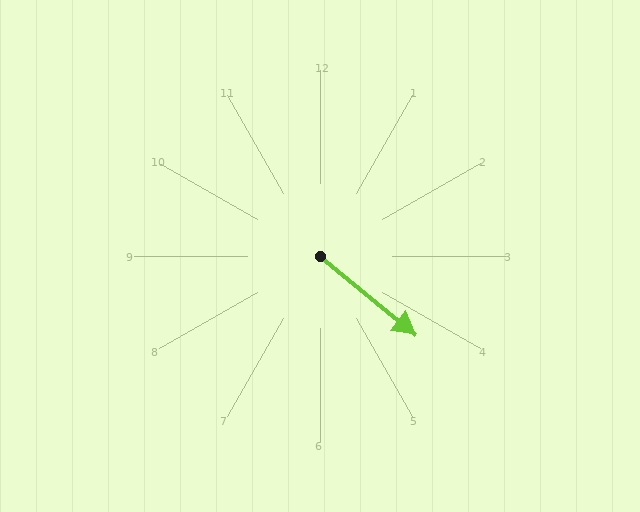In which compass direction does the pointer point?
Southeast.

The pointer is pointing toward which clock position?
Roughly 4 o'clock.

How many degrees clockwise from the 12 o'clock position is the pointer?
Approximately 130 degrees.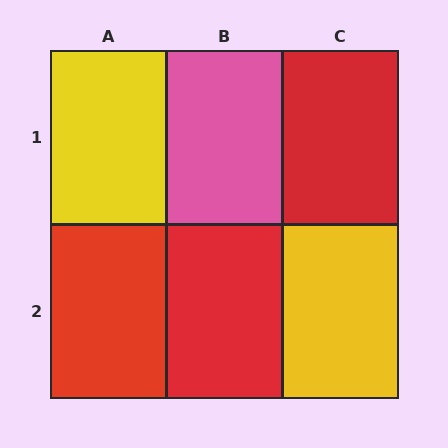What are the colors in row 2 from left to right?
Red, red, yellow.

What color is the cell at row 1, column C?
Red.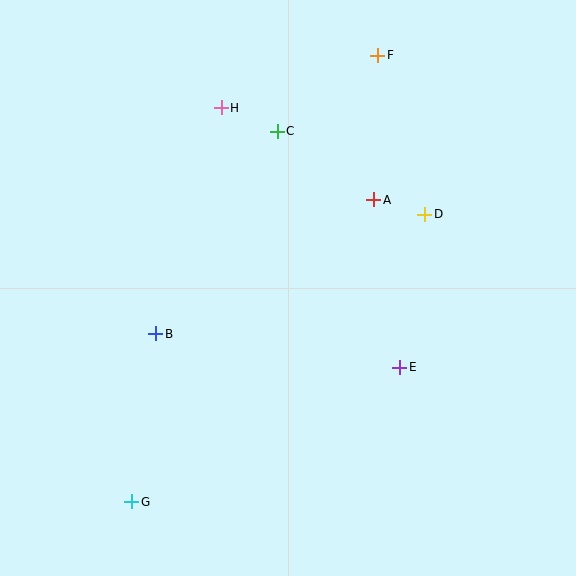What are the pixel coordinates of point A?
Point A is at (374, 200).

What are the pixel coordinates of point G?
Point G is at (132, 502).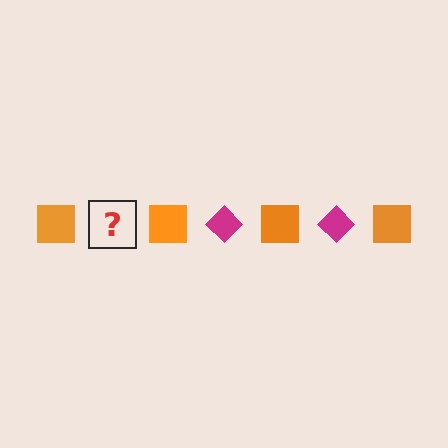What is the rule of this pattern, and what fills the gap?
The rule is that the pattern alternates between orange square and magenta diamond. The gap should be filled with a magenta diamond.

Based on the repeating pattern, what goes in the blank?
The blank should be a magenta diamond.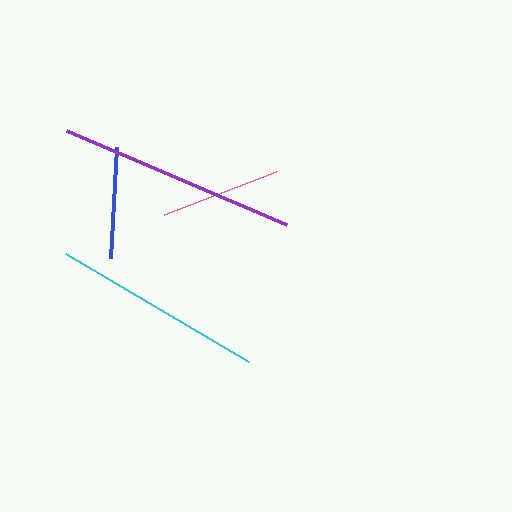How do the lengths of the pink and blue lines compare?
The pink and blue lines are approximately the same length.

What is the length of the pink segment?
The pink segment is approximately 120 pixels long.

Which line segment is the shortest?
The blue line is the shortest at approximately 111 pixels.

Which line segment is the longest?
The purple line is the longest at approximately 239 pixels.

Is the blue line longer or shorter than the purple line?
The purple line is longer than the blue line.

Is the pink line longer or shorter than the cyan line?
The cyan line is longer than the pink line.